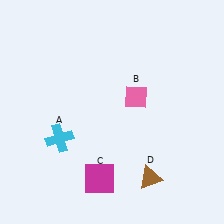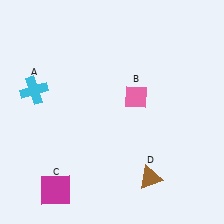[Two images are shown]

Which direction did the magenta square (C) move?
The magenta square (C) moved left.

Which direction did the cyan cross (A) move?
The cyan cross (A) moved up.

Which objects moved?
The objects that moved are: the cyan cross (A), the magenta square (C).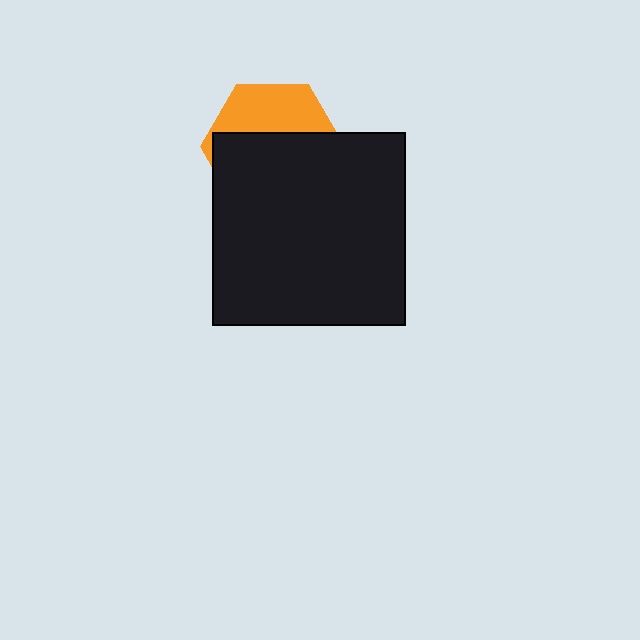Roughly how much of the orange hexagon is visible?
A small part of it is visible (roughly 37%).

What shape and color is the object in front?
The object in front is a black square.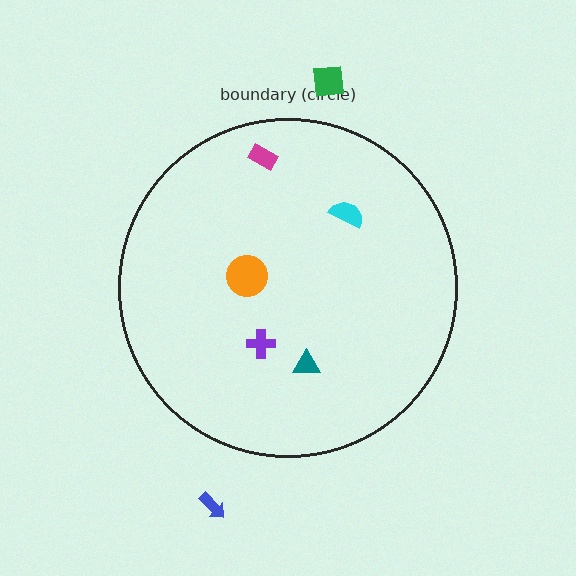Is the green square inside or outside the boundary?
Outside.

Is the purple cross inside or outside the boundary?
Inside.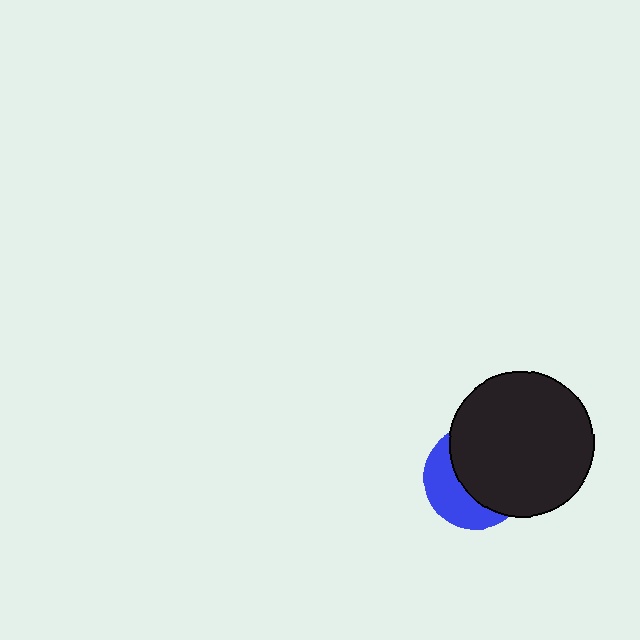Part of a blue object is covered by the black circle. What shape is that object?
It is a circle.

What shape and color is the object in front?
The object in front is a black circle.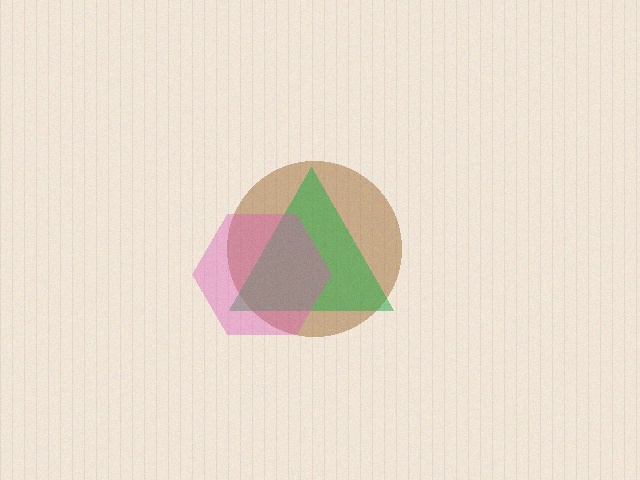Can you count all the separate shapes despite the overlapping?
Yes, there are 3 separate shapes.